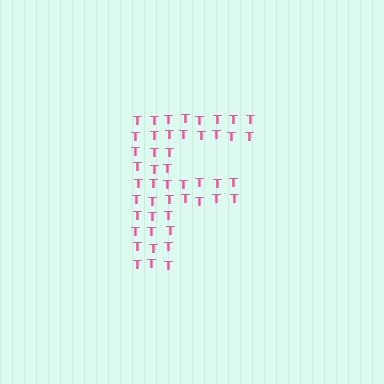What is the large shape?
The large shape is the letter F.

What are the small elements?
The small elements are letter T's.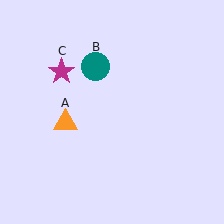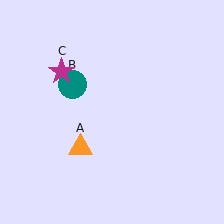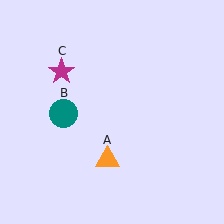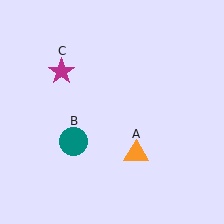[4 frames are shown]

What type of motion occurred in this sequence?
The orange triangle (object A), teal circle (object B) rotated counterclockwise around the center of the scene.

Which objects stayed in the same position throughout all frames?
Magenta star (object C) remained stationary.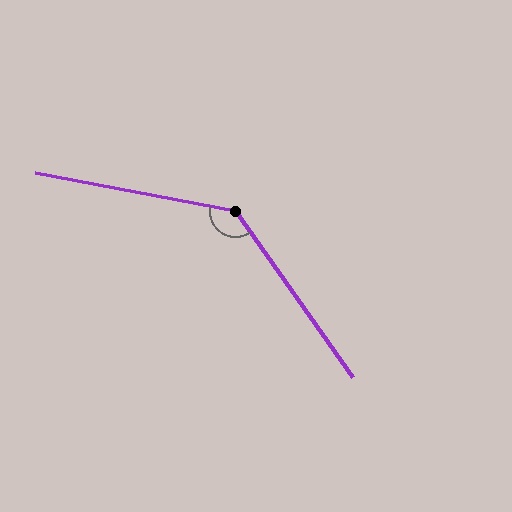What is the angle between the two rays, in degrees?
Approximately 136 degrees.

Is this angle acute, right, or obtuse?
It is obtuse.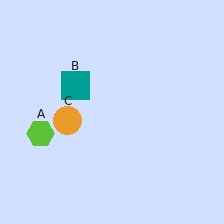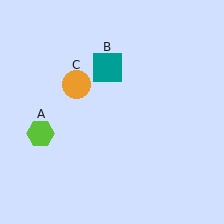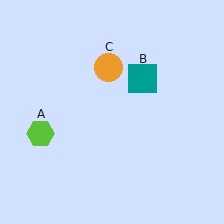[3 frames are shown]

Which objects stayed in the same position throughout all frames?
Lime hexagon (object A) remained stationary.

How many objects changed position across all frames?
2 objects changed position: teal square (object B), orange circle (object C).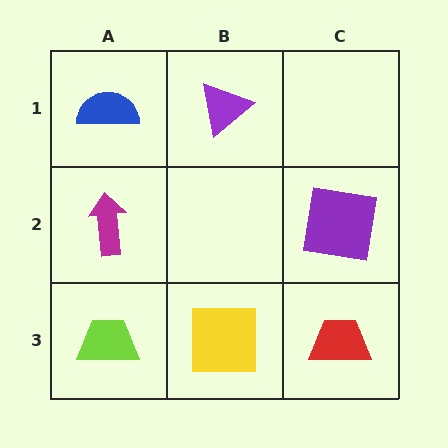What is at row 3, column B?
A yellow square.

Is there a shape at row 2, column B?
No, that cell is empty.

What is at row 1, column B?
A purple triangle.